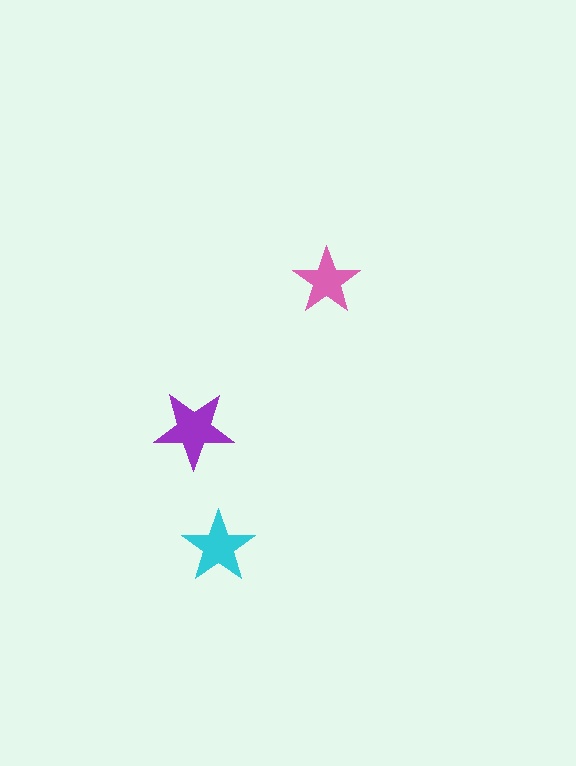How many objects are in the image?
There are 3 objects in the image.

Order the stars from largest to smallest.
the purple one, the cyan one, the pink one.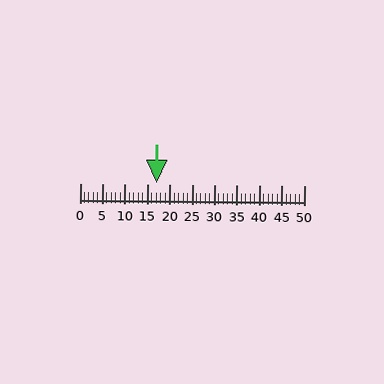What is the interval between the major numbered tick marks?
The major tick marks are spaced 5 units apart.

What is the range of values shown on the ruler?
The ruler shows values from 0 to 50.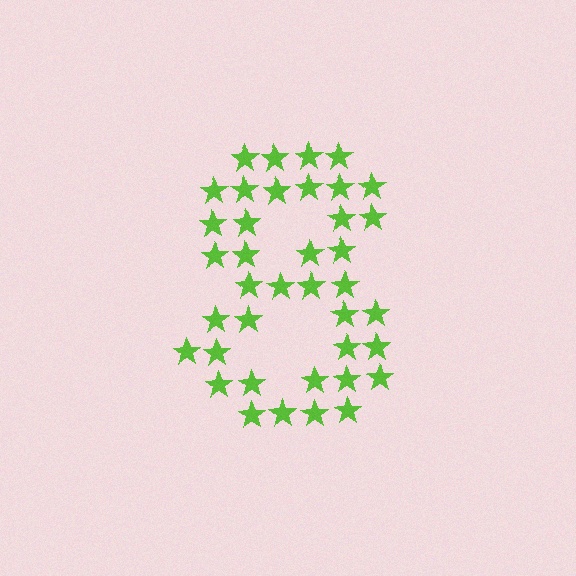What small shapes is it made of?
It is made of small stars.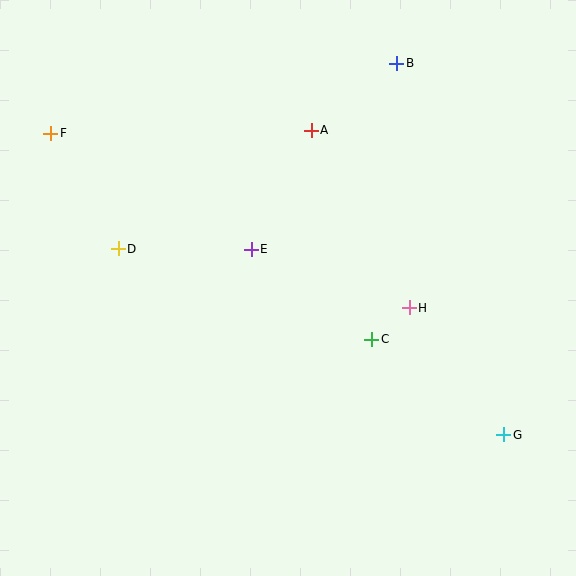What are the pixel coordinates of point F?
Point F is at (51, 133).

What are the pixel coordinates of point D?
Point D is at (118, 249).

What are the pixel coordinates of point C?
Point C is at (372, 339).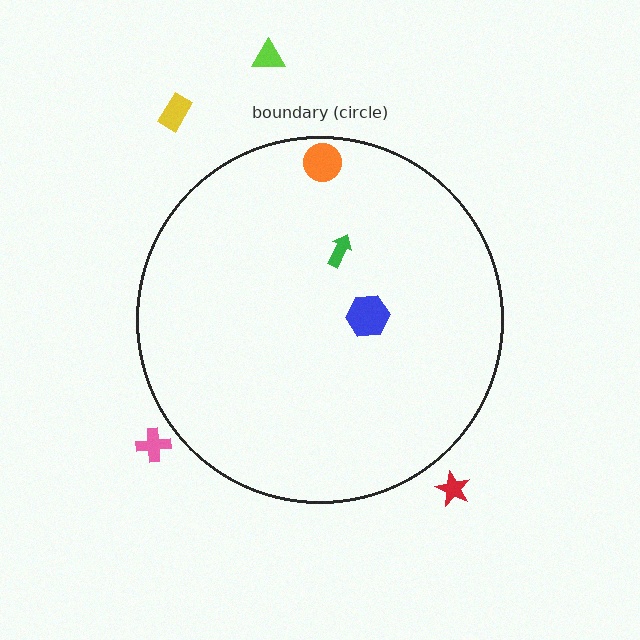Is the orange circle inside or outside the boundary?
Inside.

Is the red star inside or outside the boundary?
Outside.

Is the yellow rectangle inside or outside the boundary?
Outside.